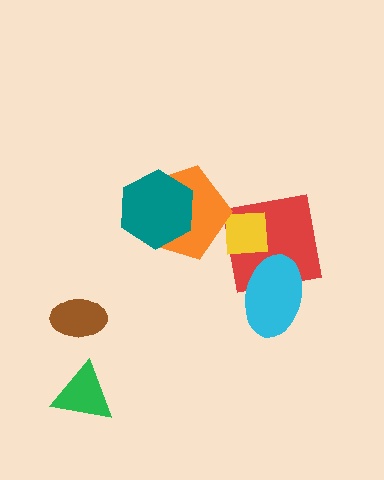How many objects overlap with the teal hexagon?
1 object overlaps with the teal hexagon.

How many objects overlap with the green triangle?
0 objects overlap with the green triangle.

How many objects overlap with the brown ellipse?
0 objects overlap with the brown ellipse.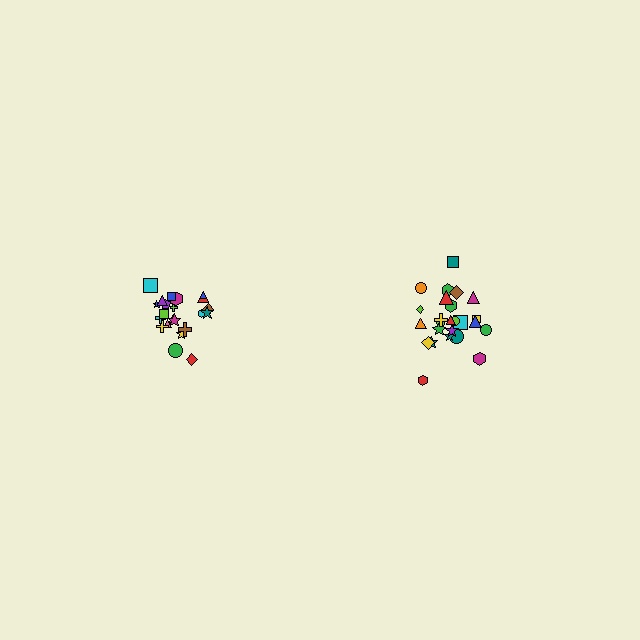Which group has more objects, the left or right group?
The right group.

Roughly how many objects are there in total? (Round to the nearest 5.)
Roughly 45 objects in total.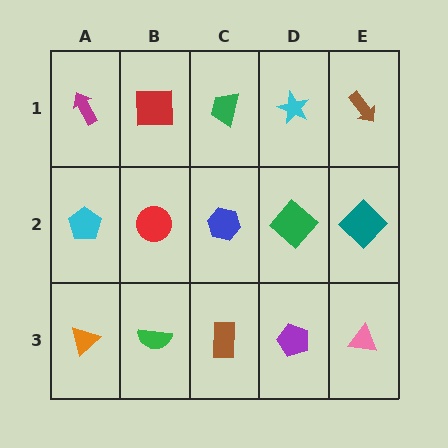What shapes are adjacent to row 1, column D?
A green diamond (row 2, column D), a green trapezoid (row 1, column C), a brown arrow (row 1, column E).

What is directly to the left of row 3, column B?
An orange triangle.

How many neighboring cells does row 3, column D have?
3.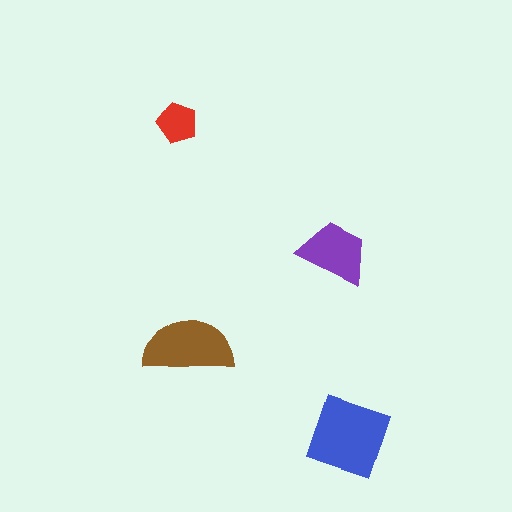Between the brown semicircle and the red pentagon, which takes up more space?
The brown semicircle.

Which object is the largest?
The blue diamond.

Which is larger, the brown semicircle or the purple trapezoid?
The brown semicircle.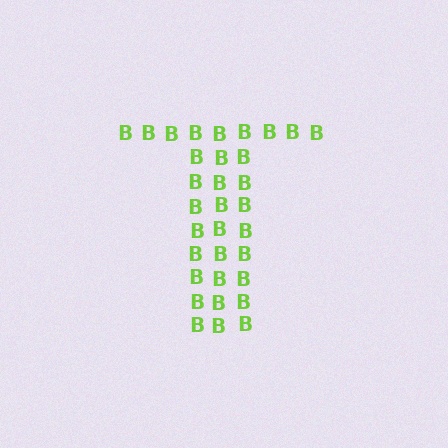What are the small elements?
The small elements are letter B's.